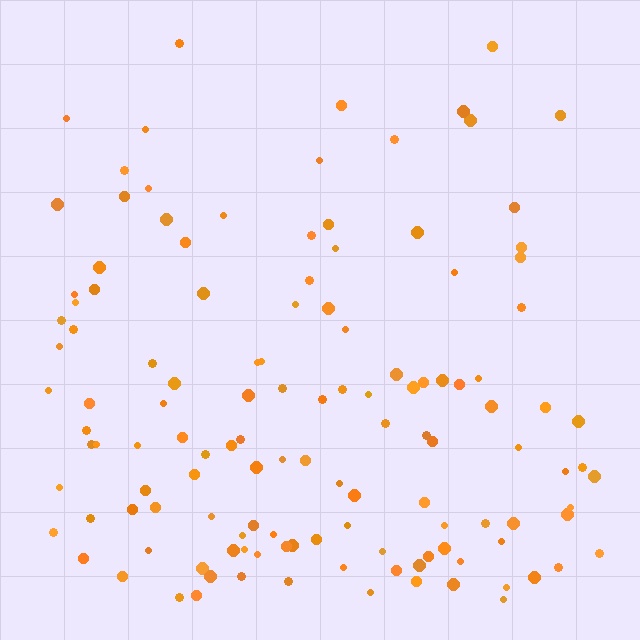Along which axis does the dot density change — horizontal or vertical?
Vertical.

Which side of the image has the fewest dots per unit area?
The top.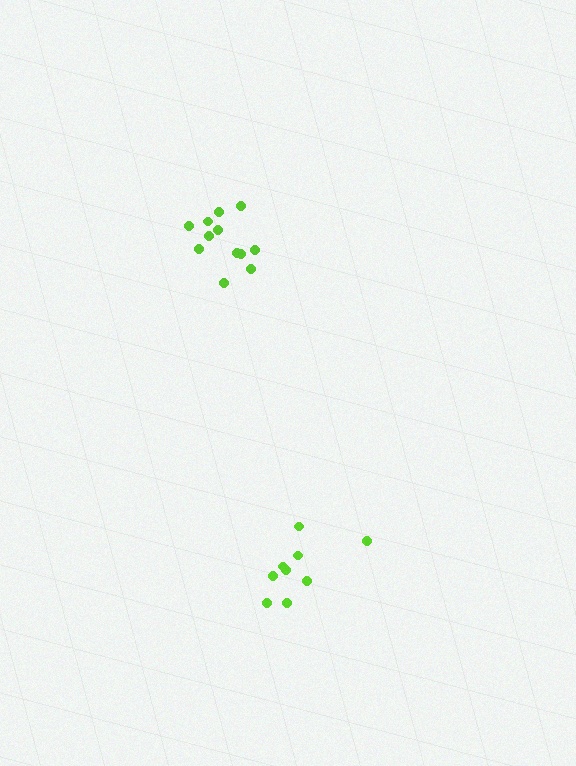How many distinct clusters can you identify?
There are 2 distinct clusters.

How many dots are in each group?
Group 1: 12 dots, Group 2: 9 dots (21 total).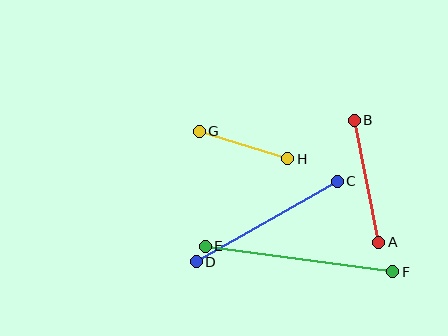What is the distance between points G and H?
The distance is approximately 92 pixels.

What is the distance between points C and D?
The distance is approximately 162 pixels.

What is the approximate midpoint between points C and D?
The midpoint is at approximately (267, 222) pixels.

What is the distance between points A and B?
The distance is approximately 124 pixels.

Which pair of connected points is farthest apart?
Points E and F are farthest apart.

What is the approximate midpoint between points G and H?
The midpoint is at approximately (243, 145) pixels.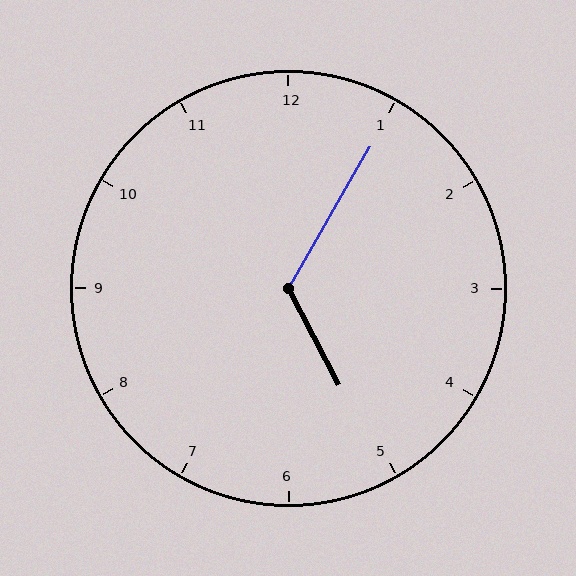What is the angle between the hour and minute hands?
Approximately 122 degrees.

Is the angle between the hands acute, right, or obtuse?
It is obtuse.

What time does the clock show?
5:05.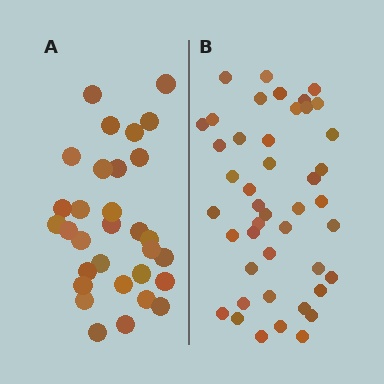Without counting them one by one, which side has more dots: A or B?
Region B (the right region) has more dots.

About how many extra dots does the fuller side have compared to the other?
Region B has approximately 15 more dots than region A.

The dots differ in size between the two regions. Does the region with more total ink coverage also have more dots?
No. Region A has more total ink coverage because its dots are larger, but region B actually contains more individual dots. Total area can be misleading — the number of items is what matters here.